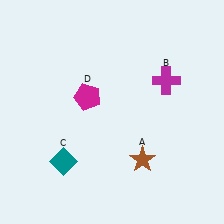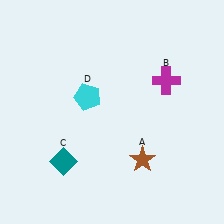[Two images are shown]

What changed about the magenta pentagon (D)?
In Image 1, D is magenta. In Image 2, it changed to cyan.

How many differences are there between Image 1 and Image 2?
There is 1 difference between the two images.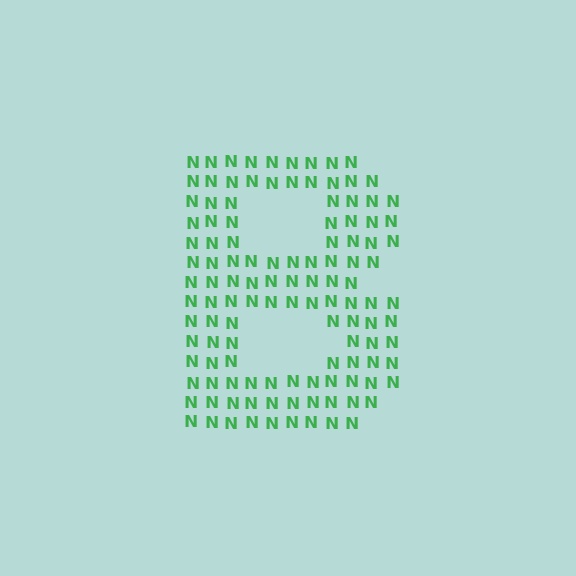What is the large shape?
The large shape is the letter B.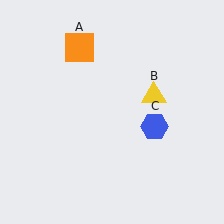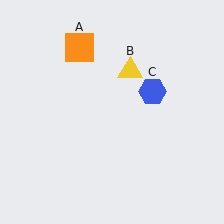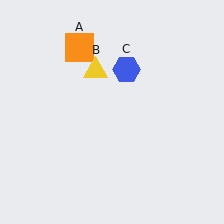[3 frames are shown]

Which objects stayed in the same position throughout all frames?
Orange square (object A) remained stationary.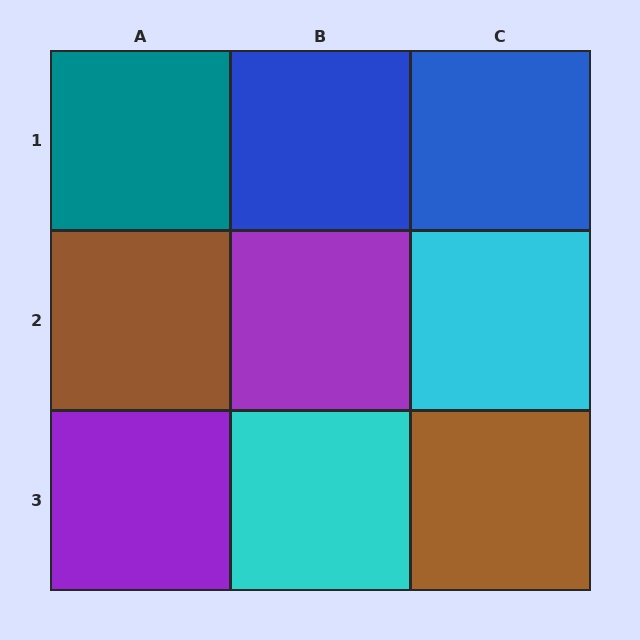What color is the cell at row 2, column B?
Purple.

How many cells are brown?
2 cells are brown.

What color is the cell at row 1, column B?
Blue.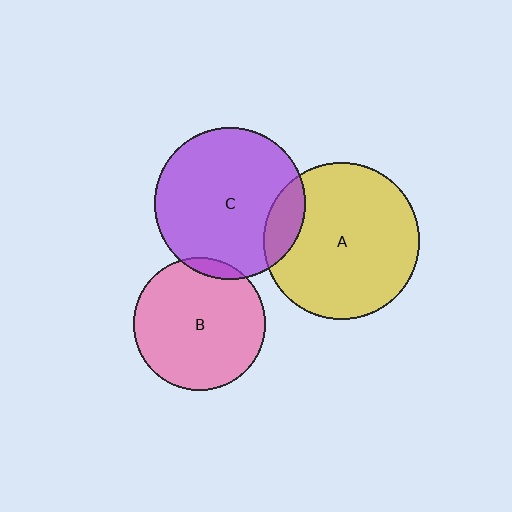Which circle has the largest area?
Circle A (yellow).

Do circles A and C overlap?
Yes.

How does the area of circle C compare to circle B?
Approximately 1.3 times.